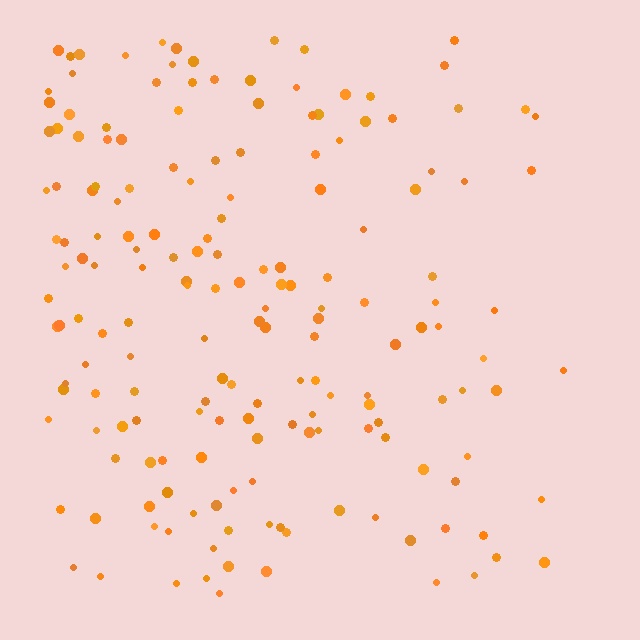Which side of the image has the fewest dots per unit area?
The right.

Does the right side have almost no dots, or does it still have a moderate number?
Still a moderate number, just noticeably fewer than the left.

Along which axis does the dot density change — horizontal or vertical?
Horizontal.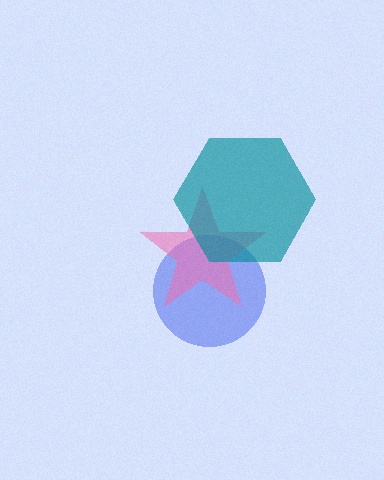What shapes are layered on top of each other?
The layered shapes are: a blue circle, a pink star, a teal hexagon.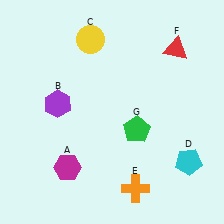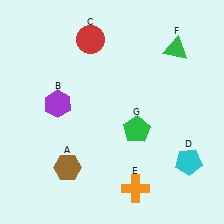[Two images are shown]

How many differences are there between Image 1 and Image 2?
There are 3 differences between the two images.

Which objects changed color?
A changed from magenta to brown. C changed from yellow to red. F changed from red to green.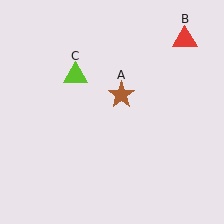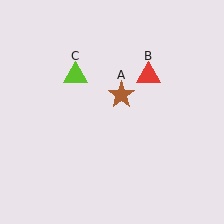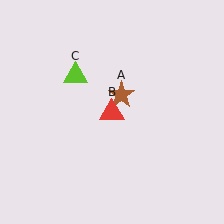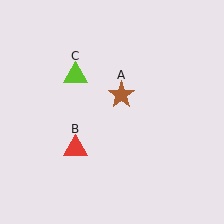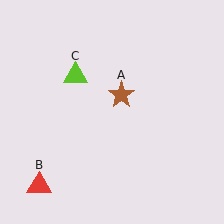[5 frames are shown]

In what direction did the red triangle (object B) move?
The red triangle (object B) moved down and to the left.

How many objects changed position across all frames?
1 object changed position: red triangle (object B).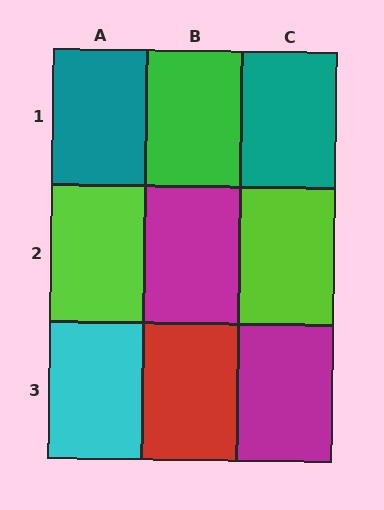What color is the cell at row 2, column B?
Magenta.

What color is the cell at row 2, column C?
Lime.